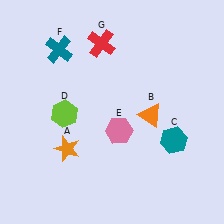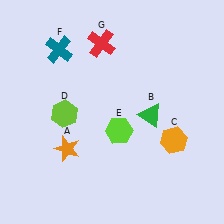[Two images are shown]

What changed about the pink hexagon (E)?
In Image 1, E is pink. In Image 2, it changed to lime.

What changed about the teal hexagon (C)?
In Image 1, C is teal. In Image 2, it changed to orange.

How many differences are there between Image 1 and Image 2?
There are 3 differences between the two images.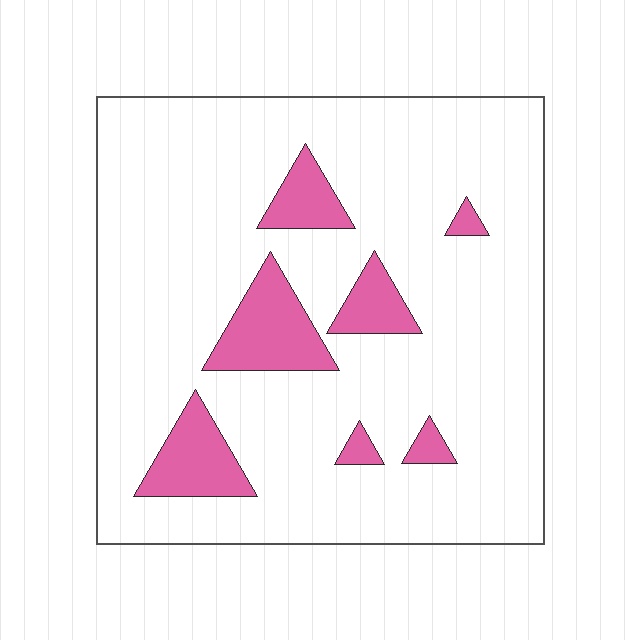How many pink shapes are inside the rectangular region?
7.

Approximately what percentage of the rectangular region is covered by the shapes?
Approximately 15%.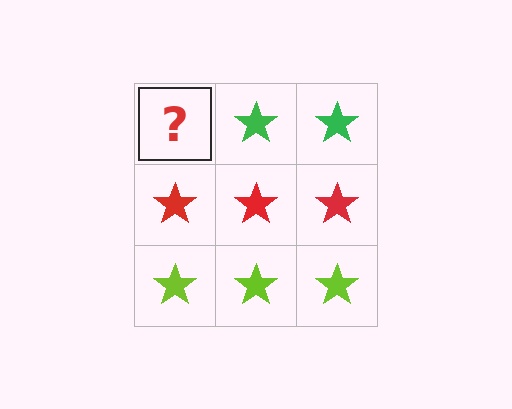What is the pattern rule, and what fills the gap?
The rule is that each row has a consistent color. The gap should be filled with a green star.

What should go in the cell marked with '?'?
The missing cell should contain a green star.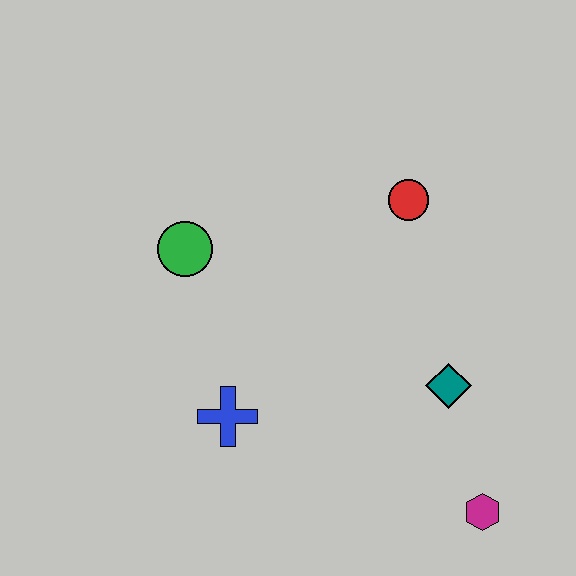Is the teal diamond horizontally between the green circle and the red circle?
No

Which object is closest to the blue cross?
The green circle is closest to the blue cross.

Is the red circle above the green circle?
Yes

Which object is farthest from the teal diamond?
The green circle is farthest from the teal diamond.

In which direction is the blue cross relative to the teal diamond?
The blue cross is to the left of the teal diamond.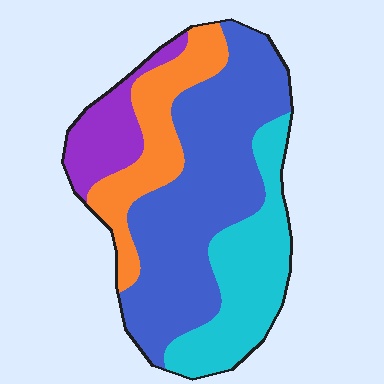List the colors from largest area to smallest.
From largest to smallest: blue, cyan, orange, purple.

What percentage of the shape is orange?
Orange covers around 20% of the shape.